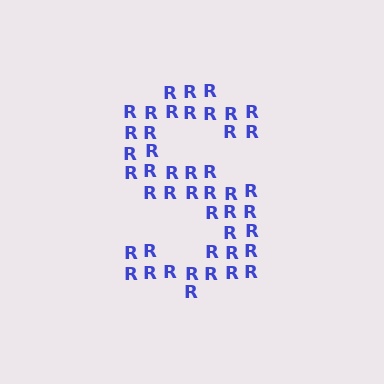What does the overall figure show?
The overall figure shows the letter S.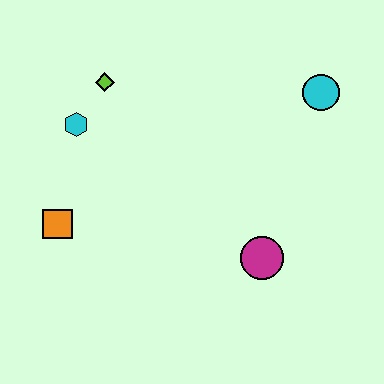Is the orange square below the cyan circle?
Yes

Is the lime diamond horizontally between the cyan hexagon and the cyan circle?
Yes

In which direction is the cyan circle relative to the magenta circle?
The cyan circle is above the magenta circle.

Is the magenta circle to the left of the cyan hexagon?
No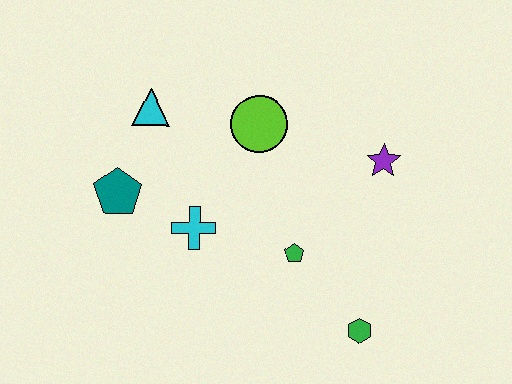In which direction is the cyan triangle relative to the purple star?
The cyan triangle is to the left of the purple star.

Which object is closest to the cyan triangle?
The teal pentagon is closest to the cyan triangle.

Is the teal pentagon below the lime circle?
Yes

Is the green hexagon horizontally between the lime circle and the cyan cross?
No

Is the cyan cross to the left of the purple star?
Yes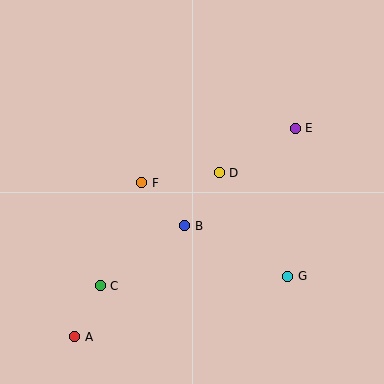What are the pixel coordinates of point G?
Point G is at (288, 276).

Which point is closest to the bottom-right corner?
Point G is closest to the bottom-right corner.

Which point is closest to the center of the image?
Point D at (219, 173) is closest to the center.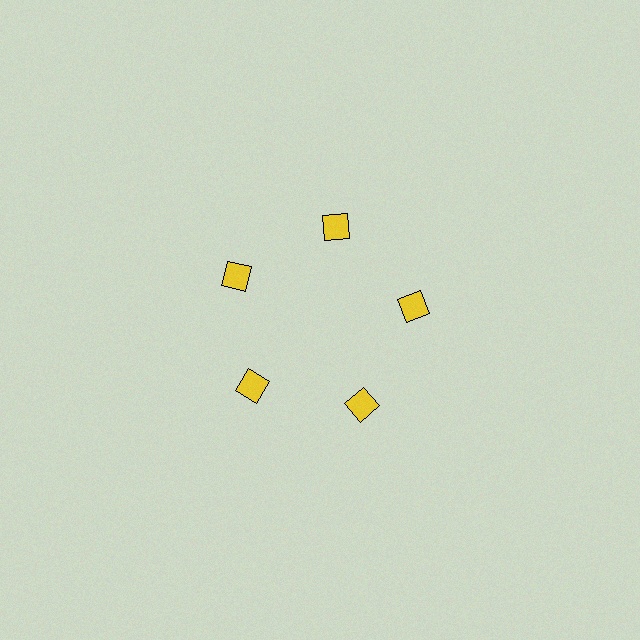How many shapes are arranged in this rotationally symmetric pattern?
There are 5 shapes, arranged in 5 groups of 1.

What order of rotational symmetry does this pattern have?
This pattern has 5-fold rotational symmetry.